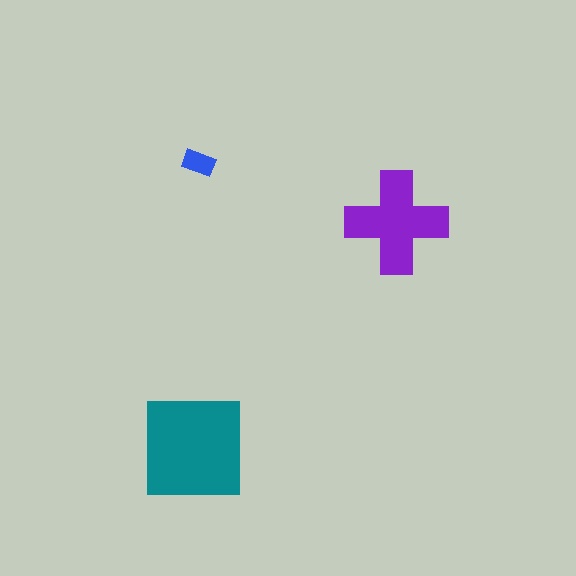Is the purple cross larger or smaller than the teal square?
Smaller.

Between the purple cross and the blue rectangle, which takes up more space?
The purple cross.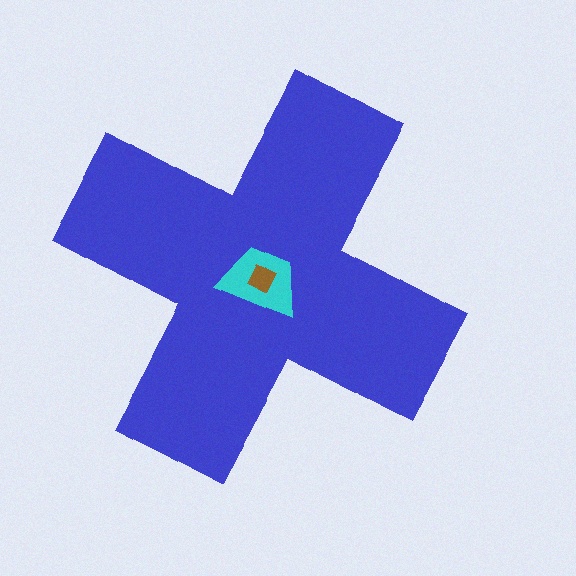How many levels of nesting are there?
3.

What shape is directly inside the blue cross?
The cyan trapezoid.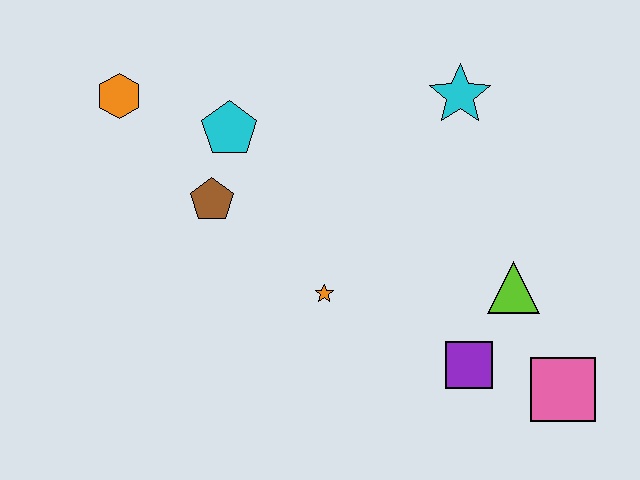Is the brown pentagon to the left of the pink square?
Yes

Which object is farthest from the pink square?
The orange hexagon is farthest from the pink square.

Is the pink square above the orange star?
No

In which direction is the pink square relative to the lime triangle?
The pink square is below the lime triangle.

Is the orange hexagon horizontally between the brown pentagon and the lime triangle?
No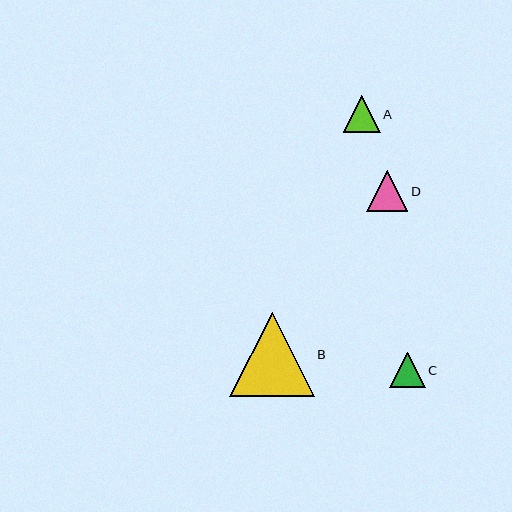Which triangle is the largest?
Triangle B is the largest with a size of approximately 84 pixels.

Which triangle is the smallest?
Triangle C is the smallest with a size of approximately 35 pixels.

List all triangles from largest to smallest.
From largest to smallest: B, D, A, C.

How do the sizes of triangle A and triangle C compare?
Triangle A and triangle C are approximately the same size.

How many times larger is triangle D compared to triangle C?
Triangle D is approximately 1.2 times the size of triangle C.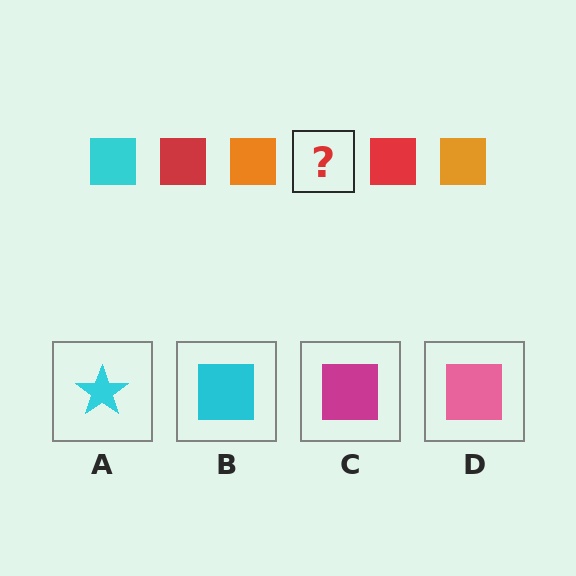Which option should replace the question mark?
Option B.